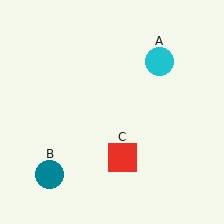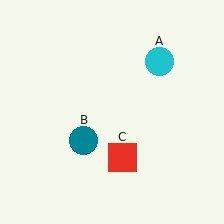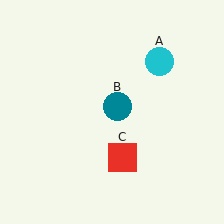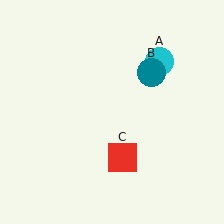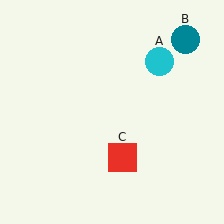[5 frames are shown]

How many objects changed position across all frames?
1 object changed position: teal circle (object B).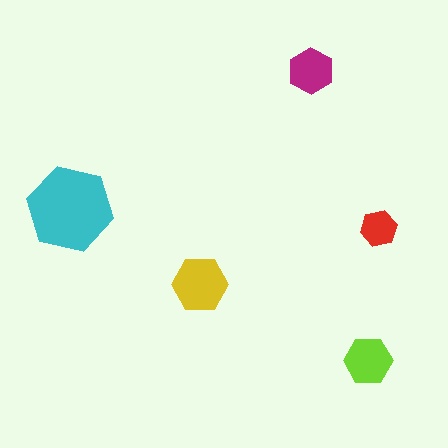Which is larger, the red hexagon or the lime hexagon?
The lime one.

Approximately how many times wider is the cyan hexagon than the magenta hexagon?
About 2 times wider.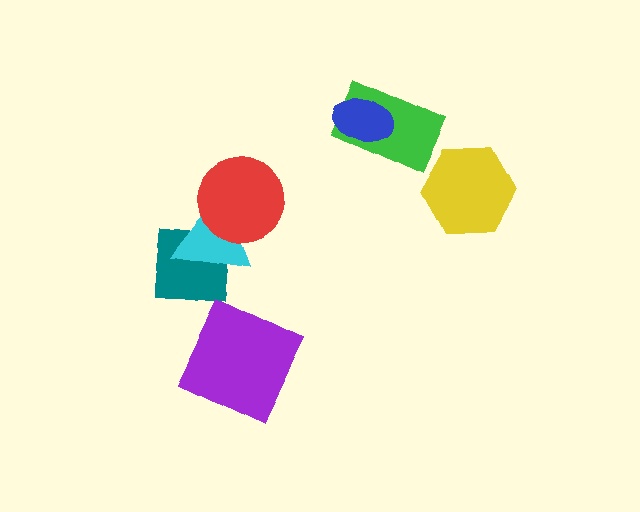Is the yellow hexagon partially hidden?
No, no other shape covers it.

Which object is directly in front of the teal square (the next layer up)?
The cyan triangle is directly in front of the teal square.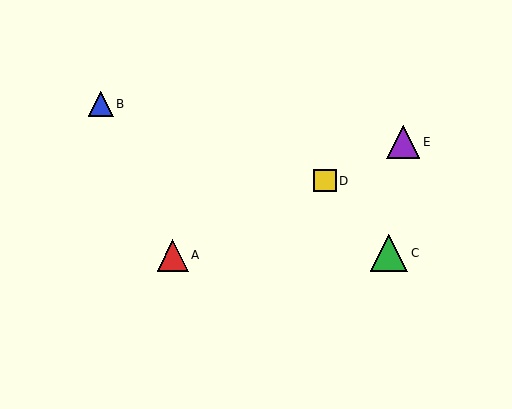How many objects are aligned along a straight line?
3 objects (A, D, E) are aligned along a straight line.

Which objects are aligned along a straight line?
Objects A, D, E are aligned along a straight line.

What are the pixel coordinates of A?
Object A is at (173, 255).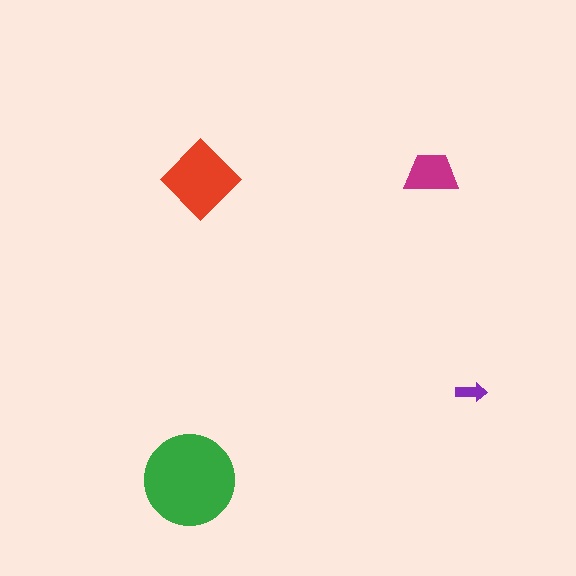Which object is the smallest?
The purple arrow.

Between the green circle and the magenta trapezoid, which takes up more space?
The green circle.